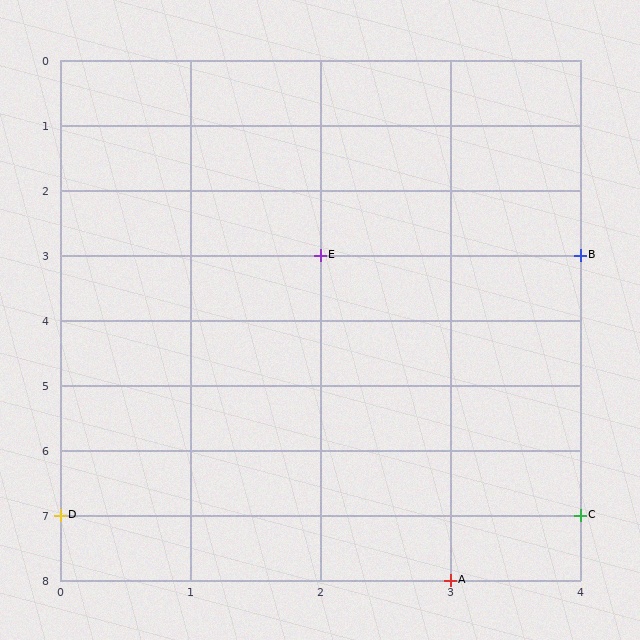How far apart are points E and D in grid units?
Points E and D are 2 columns and 4 rows apart (about 4.5 grid units diagonally).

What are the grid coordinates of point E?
Point E is at grid coordinates (2, 3).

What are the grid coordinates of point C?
Point C is at grid coordinates (4, 7).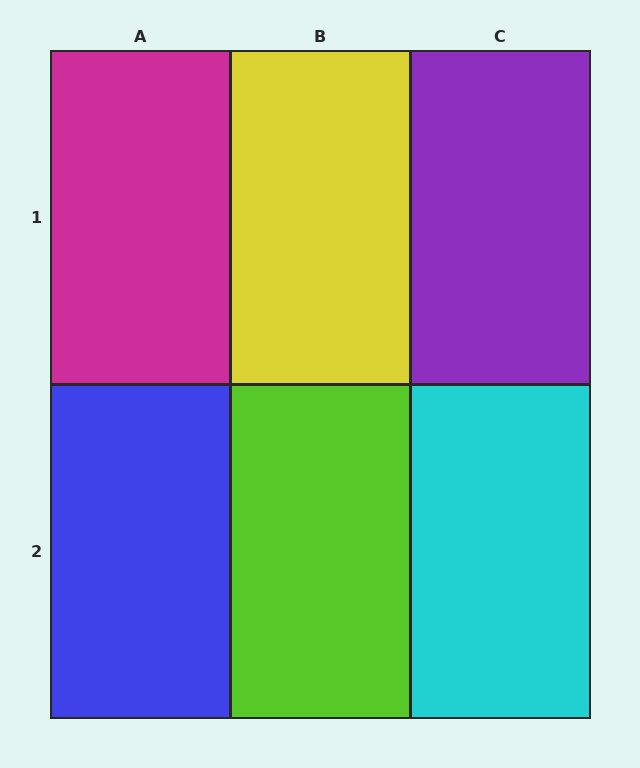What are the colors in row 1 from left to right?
Magenta, yellow, purple.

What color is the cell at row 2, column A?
Blue.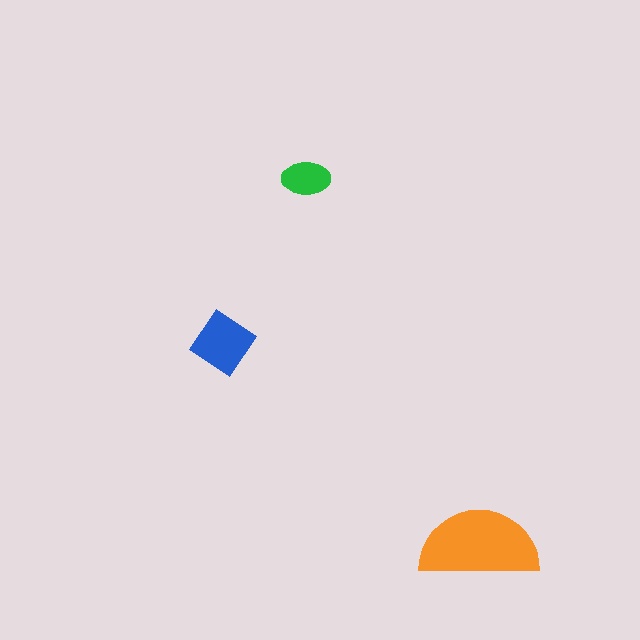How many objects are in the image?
There are 3 objects in the image.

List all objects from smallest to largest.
The green ellipse, the blue diamond, the orange semicircle.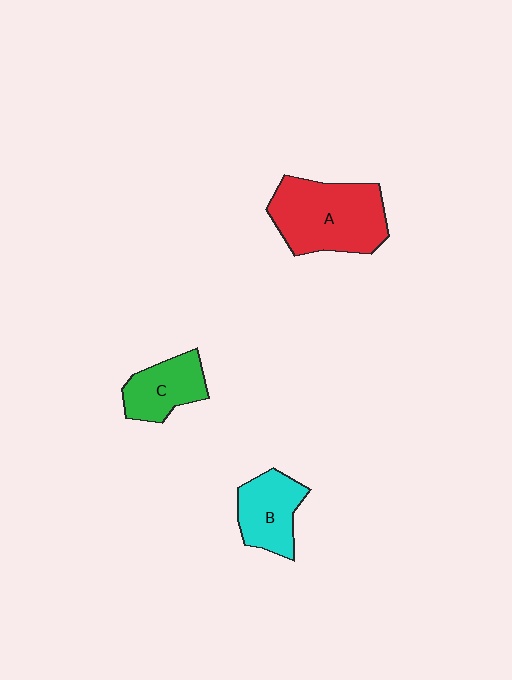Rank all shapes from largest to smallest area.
From largest to smallest: A (red), B (cyan), C (green).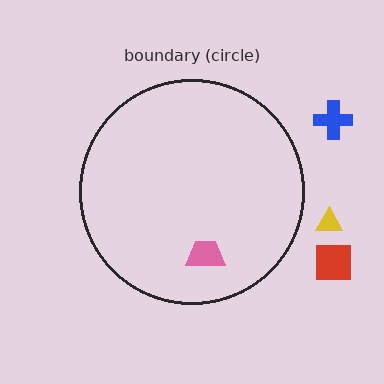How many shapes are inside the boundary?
1 inside, 3 outside.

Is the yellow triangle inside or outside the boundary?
Outside.